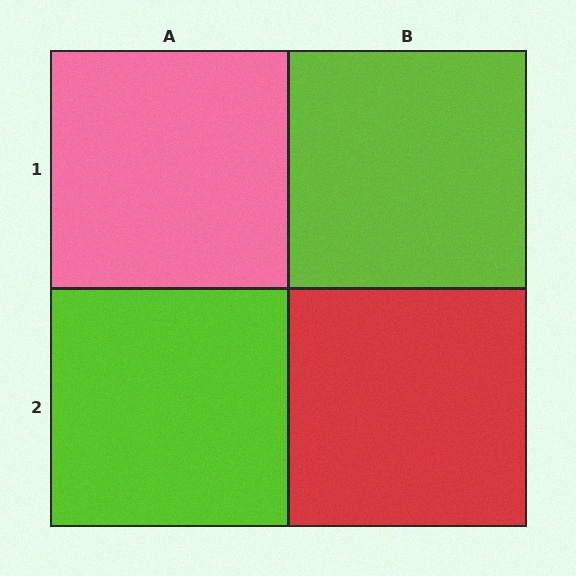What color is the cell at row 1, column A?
Pink.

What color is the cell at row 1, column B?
Lime.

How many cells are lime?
2 cells are lime.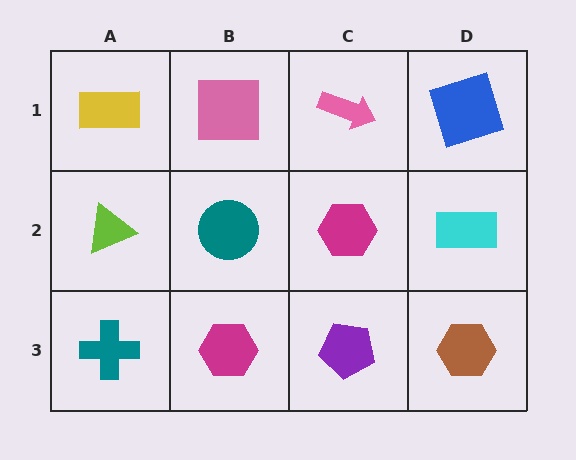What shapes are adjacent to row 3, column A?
A lime triangle (row 2, column A), a magenta hexagon (row 3, column B).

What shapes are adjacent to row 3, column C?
A magenta hexagon (row 2, column C), a magenta hexagon (row 3, column B), a brown hexagon (row 3, column D).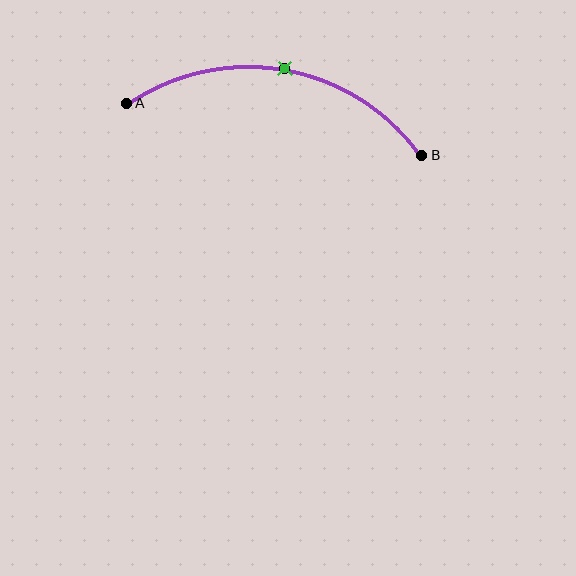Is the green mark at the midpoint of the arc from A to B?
Yes. The green mark lies on the arc at equal arc-length from both A and B — it is the arc midpoint.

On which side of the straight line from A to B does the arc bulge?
The arc bulges above the straight line connecting A and B.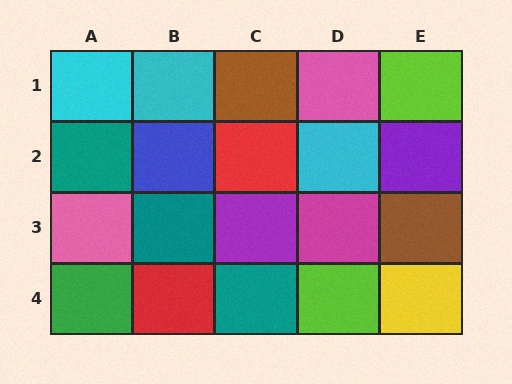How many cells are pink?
2 cells are pink.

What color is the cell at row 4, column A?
Green.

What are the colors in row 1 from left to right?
Cyan, cyan, brown, pink, lime.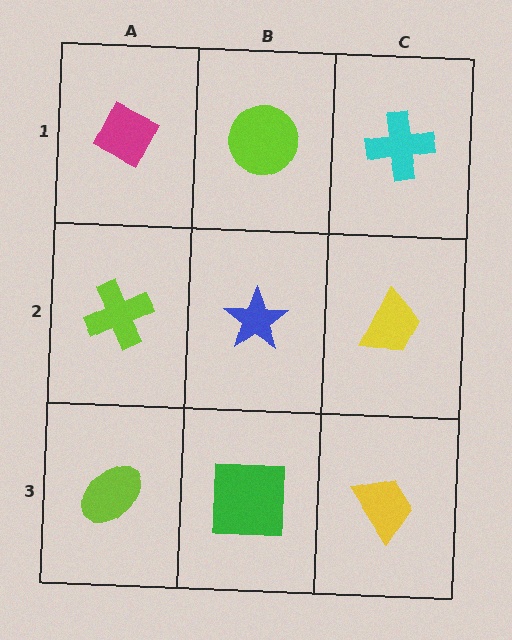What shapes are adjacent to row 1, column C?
A yellow trapezoid (row 2, column C), a lime circle (row 1, column B).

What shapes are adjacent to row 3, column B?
A blue star (row 2, column B), a lime ellipse (row 3, column A), a yellow trapezoid (row 3, column C).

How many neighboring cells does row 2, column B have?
4.